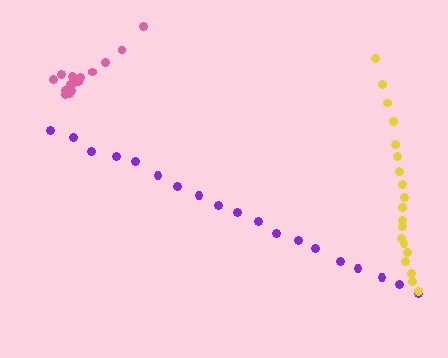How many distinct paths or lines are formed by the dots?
There are 3 distinct paths.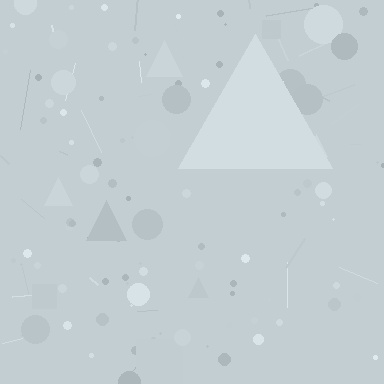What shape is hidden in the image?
A triangle is hidden in the image.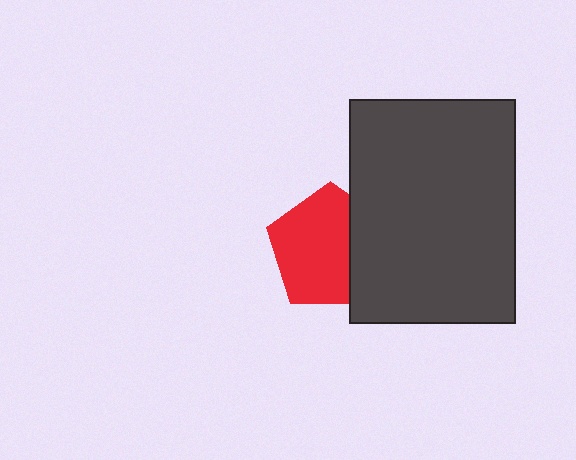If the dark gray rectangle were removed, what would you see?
You would see the complete red pentagon.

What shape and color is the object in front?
The object in front is a dark gray rectangle.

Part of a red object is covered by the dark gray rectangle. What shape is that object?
It is a pentagon.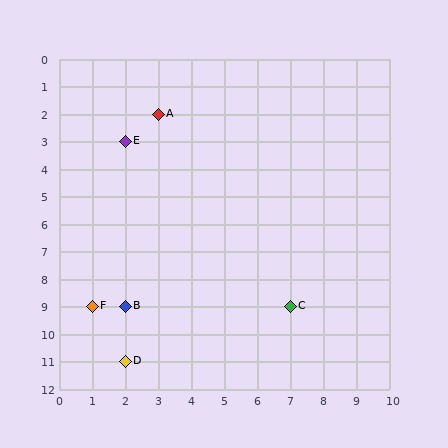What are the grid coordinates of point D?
Point D is at grid coordinates (2, 11).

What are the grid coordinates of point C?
Point C is at grid coordinates (7, 9).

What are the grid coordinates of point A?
Point A is at grid coordinates (3, 2).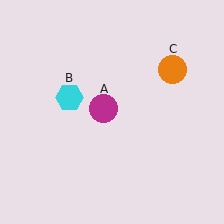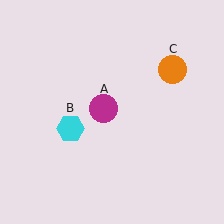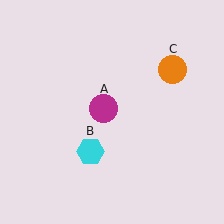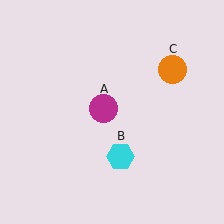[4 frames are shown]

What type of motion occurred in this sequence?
The cyan hexagon (object B) rotated counterclockwise around the center of the scene.